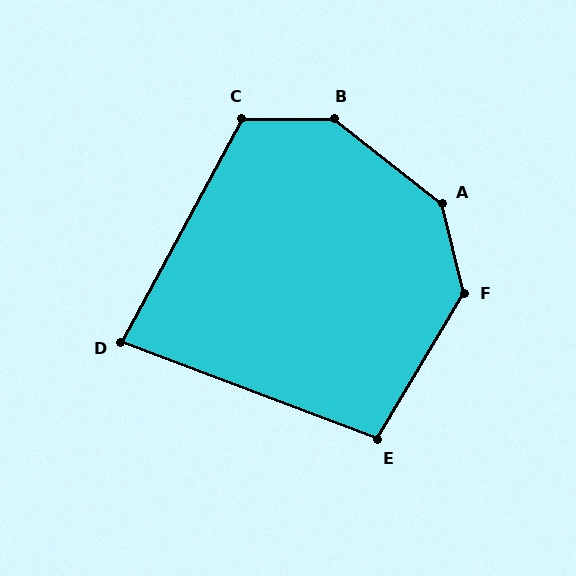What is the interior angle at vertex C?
Approximately 118 degrees (obtuse).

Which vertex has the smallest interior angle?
D, at approximately 82 degrees.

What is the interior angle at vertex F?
Approximately 136 degrees (obtuse).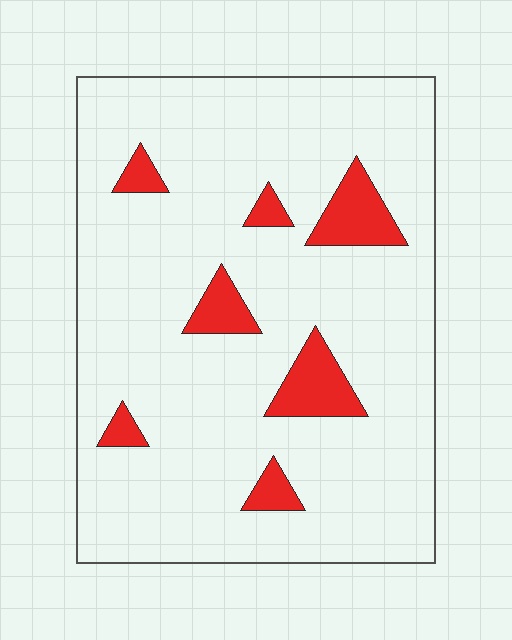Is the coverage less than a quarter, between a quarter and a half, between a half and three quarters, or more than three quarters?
Less than a quarter.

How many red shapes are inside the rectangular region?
7.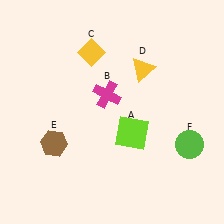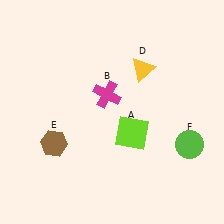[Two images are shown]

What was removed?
The yellow diamond (C) was removed in Image 2.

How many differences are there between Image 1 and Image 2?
There is 1 difference between the two images.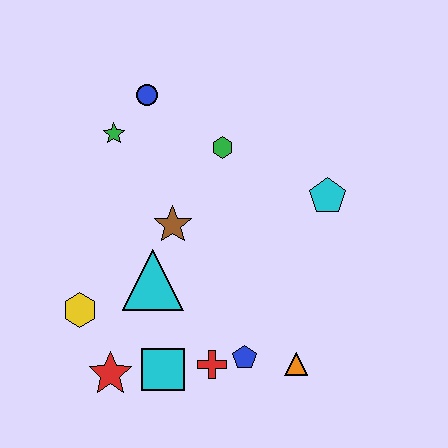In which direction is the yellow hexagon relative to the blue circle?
The yellow hexagon is below the blue circle.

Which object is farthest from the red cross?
The blue circle is farthest from the red cross.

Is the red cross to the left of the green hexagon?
Yes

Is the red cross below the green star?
Yes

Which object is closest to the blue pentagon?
The red cross is closest to the blue pentagon.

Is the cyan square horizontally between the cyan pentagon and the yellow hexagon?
Yes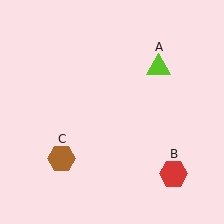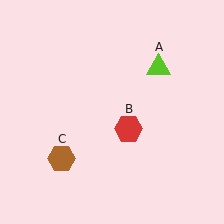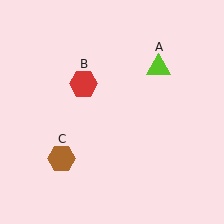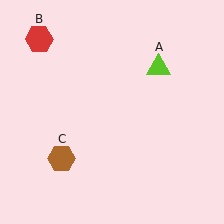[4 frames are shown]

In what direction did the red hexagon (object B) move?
The red hexagon (object B) moved up and to the left.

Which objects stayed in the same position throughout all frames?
Lime triangle (object A) and brown hexagon (object C) remained stationary.